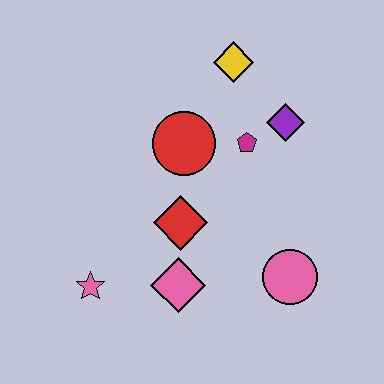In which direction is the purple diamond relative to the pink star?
The purple diamond is to the right of the pink star.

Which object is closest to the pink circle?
The pink diamond is closest to the pink circle.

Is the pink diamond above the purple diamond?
No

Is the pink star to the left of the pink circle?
Yes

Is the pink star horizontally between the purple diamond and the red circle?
No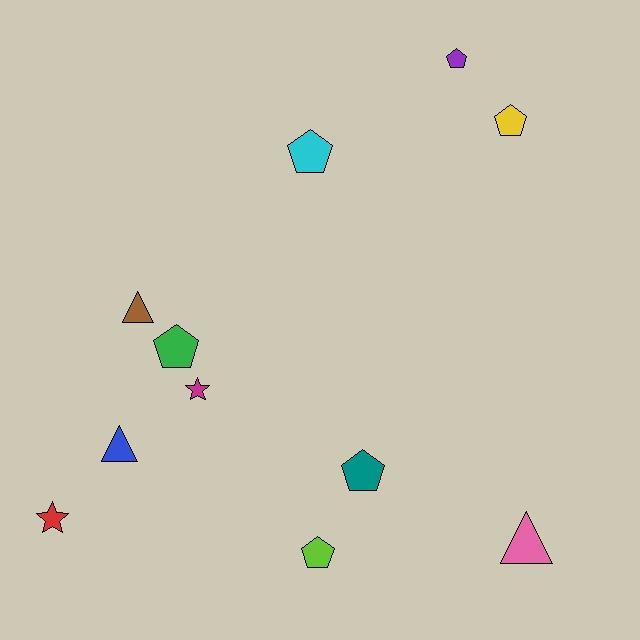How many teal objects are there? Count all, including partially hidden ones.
There is 1 teal object.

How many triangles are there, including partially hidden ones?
There are 3 triangles.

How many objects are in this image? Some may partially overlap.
There are 11 objects.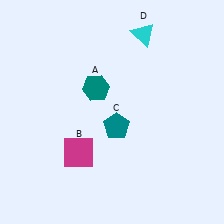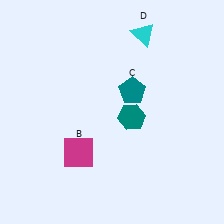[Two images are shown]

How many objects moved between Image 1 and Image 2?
2 objects moved between the two images.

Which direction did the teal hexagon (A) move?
The teal hexagon (A) moved right.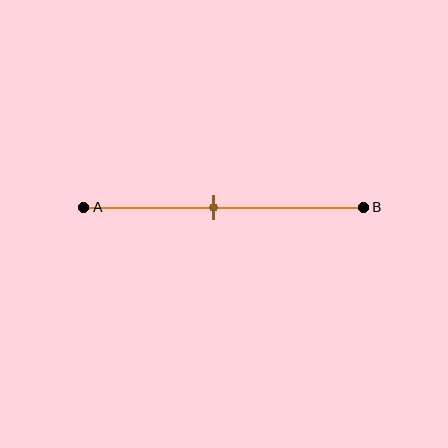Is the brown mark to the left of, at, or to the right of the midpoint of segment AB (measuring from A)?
The brown mark is to the left of the midpoint of segment AB.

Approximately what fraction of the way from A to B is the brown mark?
The brown mark is approximately 45% of the way from A to B.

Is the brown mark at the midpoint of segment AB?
No, the mark is at about 45% from A, not at the 50% midpoint.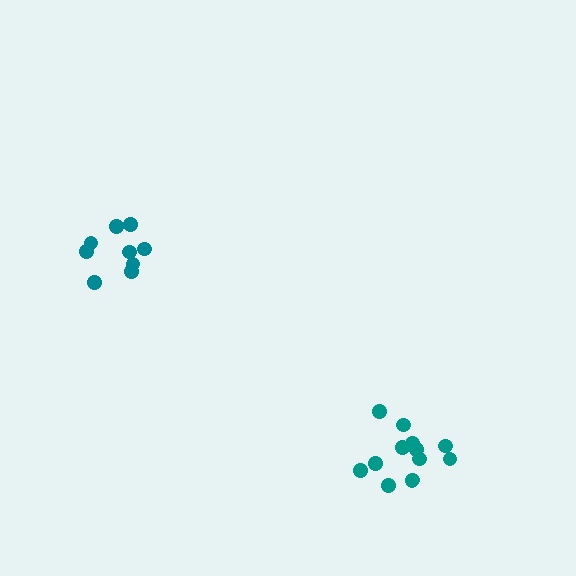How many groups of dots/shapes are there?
There are 2 groups.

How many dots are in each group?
Group 1: 13 dots, Group 2: 9 dots (22 total).